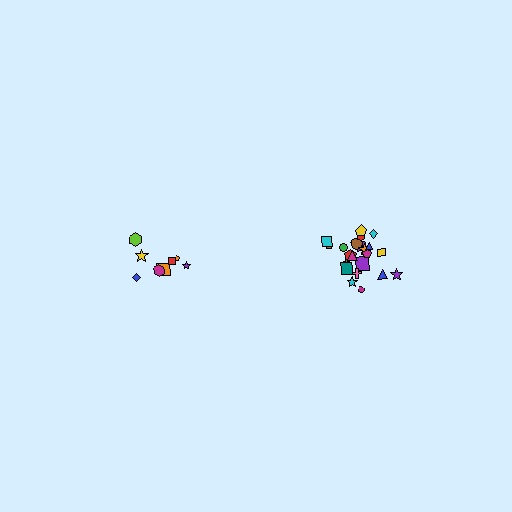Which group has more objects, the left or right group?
The right group.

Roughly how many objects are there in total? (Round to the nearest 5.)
Roughly 30 objects in total.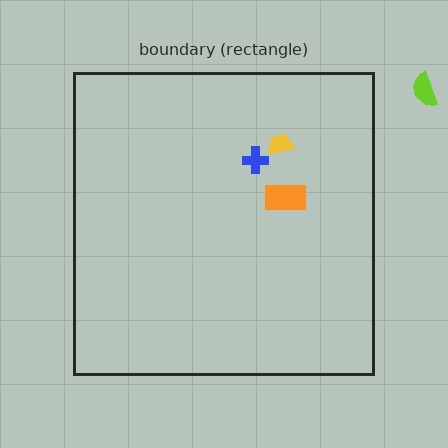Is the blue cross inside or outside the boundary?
Inside.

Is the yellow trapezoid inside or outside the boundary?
Inside.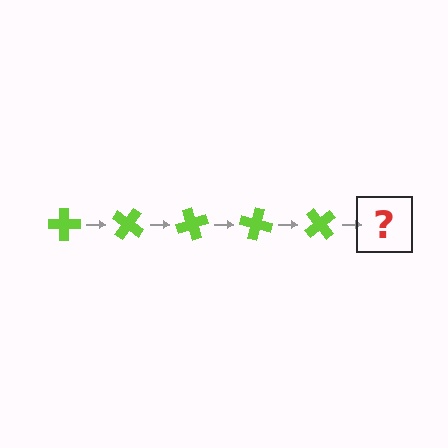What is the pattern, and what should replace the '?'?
The pattern is that the cross rotates 35 degrees each step. The '?' should be a lime cross rotated 175 degrees.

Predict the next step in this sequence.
The next step is a lime cross rotated 175 degrees.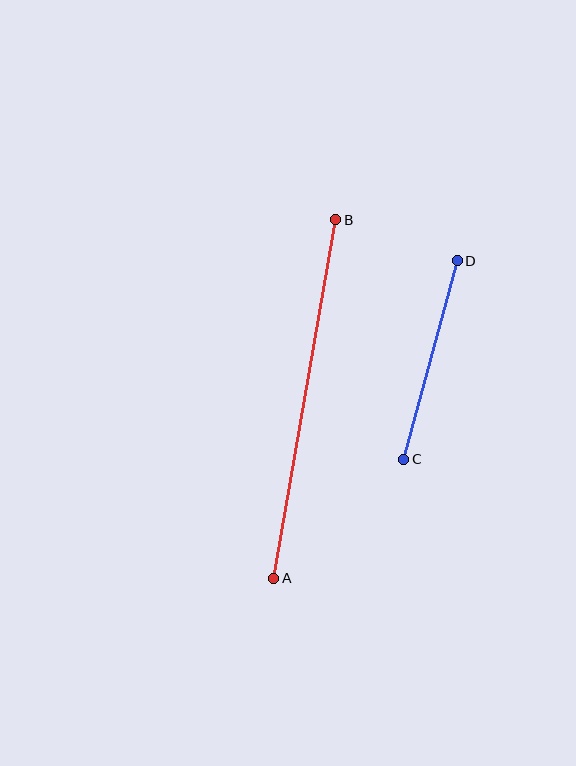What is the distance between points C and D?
The distance is approximately 206 pixels.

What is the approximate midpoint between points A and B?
The midpoint is at approximately (305, 399) pixels.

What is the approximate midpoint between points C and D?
The midpoint is at approximately (431, 360) pixels.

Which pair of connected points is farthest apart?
Points A and B are farthest apart.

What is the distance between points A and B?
The distance is approximately 364 pixels.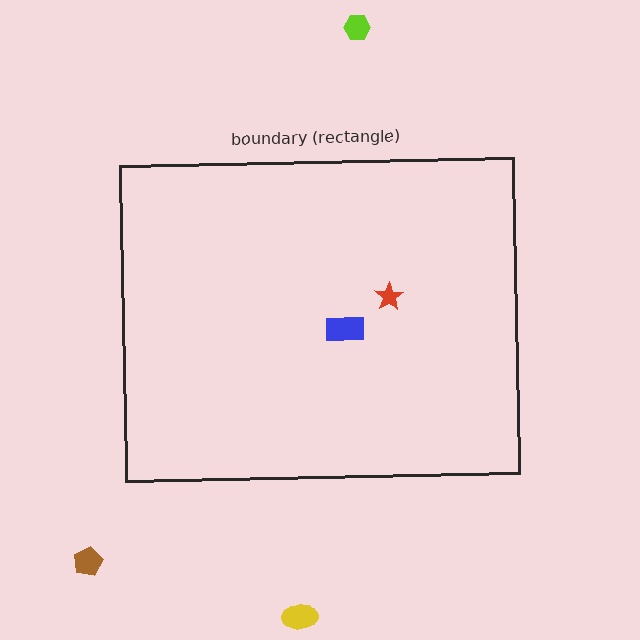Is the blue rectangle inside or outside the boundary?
Inside.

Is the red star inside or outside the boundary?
Inside.